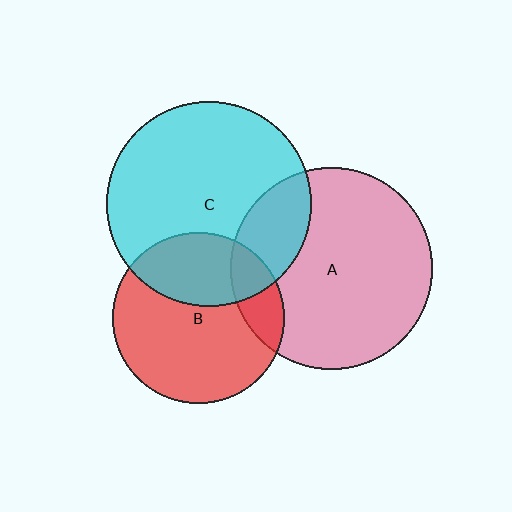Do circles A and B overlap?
Yes.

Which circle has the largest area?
Circle C (cyan).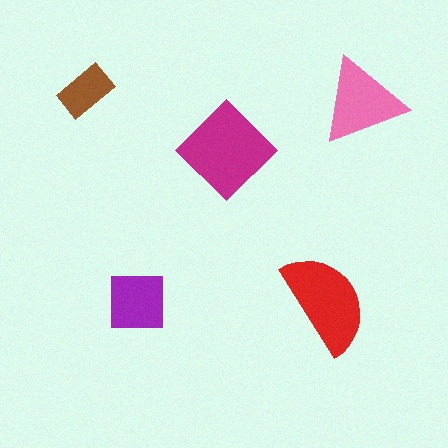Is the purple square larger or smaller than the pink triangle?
Smaller.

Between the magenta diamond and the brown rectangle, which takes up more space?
The magenta diamond.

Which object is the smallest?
The brown rectangle.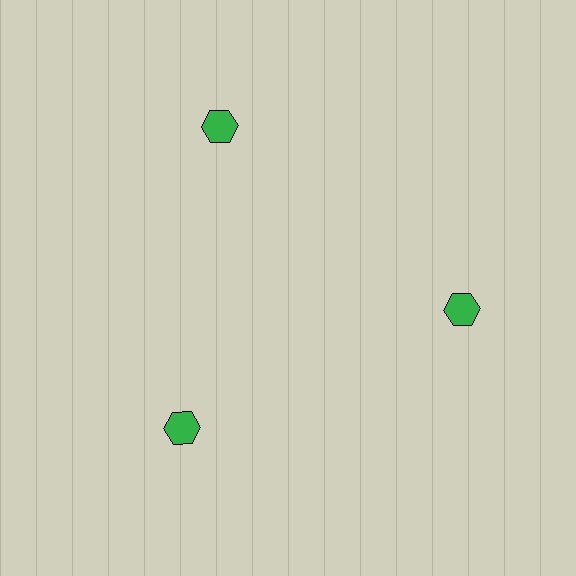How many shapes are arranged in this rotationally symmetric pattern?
There are 3 shapes, arranged in 3 groups of 1.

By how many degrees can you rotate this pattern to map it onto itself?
The pattern maps onto itself every 120 degrees of rotation.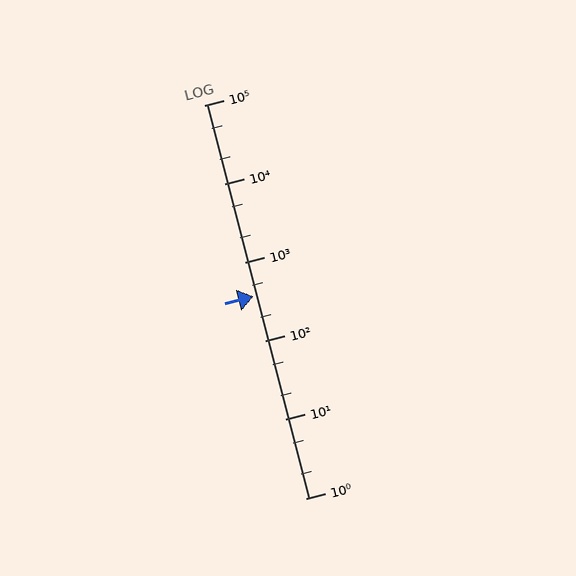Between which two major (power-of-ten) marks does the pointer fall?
The pointer is between 100 and 1000.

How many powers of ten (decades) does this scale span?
The scale spans 5 decades, from 1 to 100000.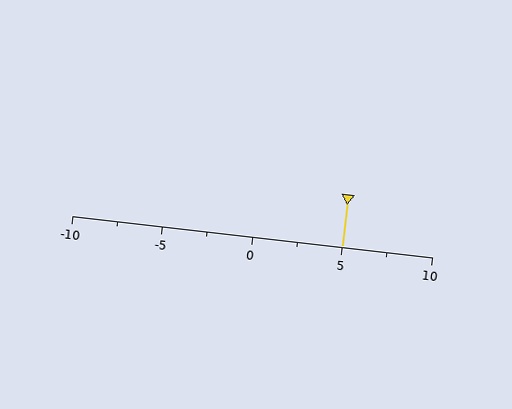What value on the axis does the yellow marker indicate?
The marker indicates approximately 5.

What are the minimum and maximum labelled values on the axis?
The axis runs from -10 to 10.